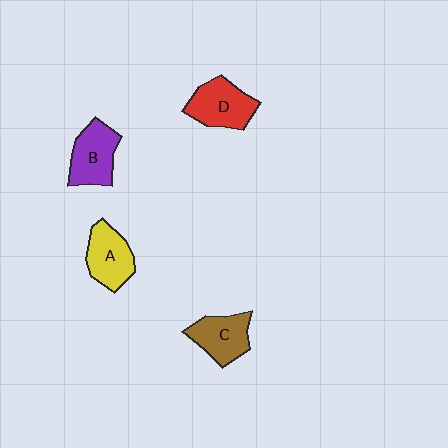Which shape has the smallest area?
Shape C (brown).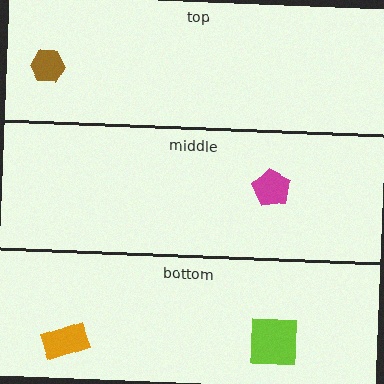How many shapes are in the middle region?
1.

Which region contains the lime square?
The bottom region.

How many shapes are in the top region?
1.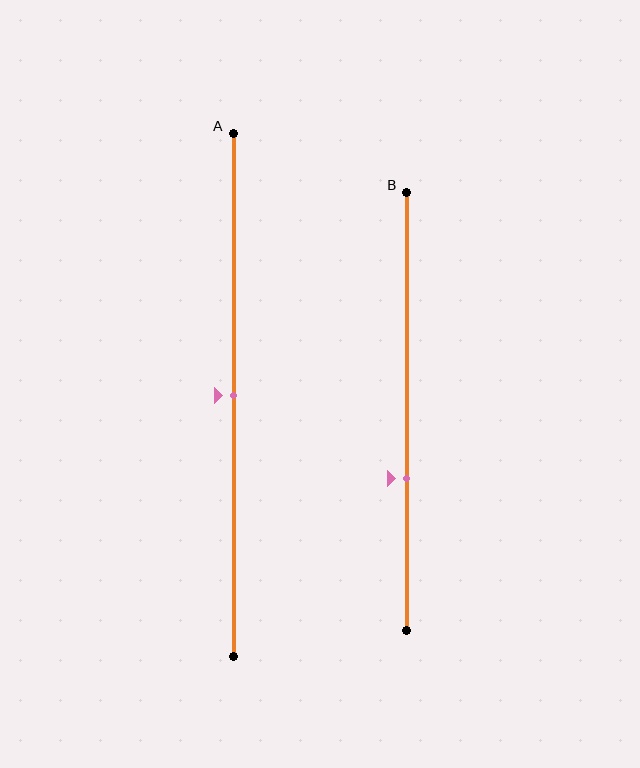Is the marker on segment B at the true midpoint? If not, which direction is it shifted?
No, the marker on segment B is shifted downward by about 15% of the segment length.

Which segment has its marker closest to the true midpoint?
Segment A has its marker closest to the true midpoint.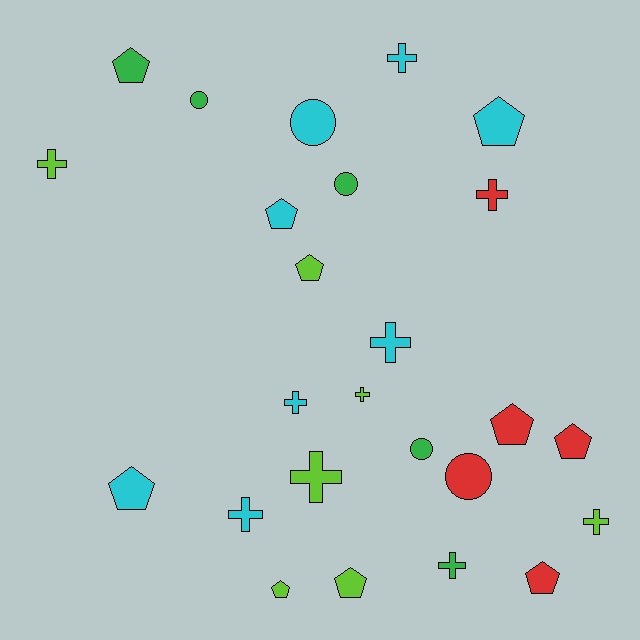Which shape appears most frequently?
Pentagon, with 10 objects.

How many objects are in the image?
There are 25 objects.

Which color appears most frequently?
Cyan, with 8 objects.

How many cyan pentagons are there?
There are 3 cyan pentagons.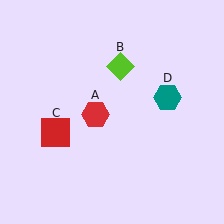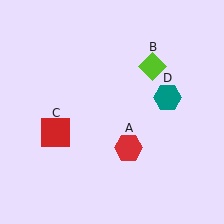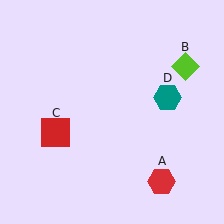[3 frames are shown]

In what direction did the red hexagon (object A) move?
The red hexagon (object A) moved down and to the right.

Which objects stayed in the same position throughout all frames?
Red square (object C) and teal hexagon (object D) remained stationary.